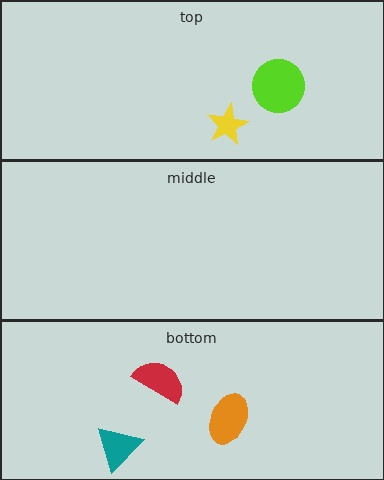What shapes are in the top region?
The lime circle, the yellow star.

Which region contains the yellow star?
The top region.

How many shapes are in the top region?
2.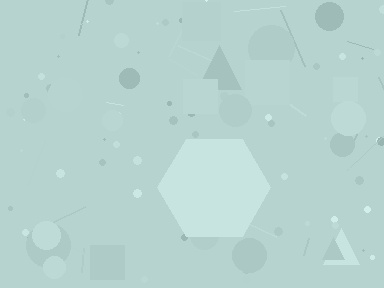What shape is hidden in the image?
A hexagon is hidden in the image.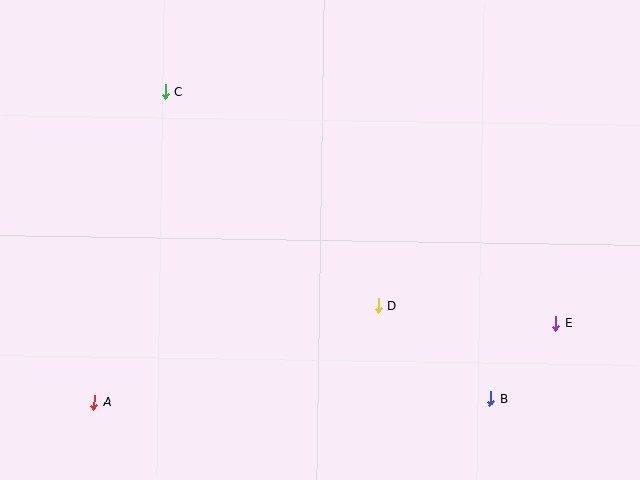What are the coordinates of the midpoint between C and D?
The midpoint between C and D is at (272, 199).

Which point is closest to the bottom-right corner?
Point B is closest to the bottom-right corner.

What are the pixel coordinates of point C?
Point C is at (165, 91).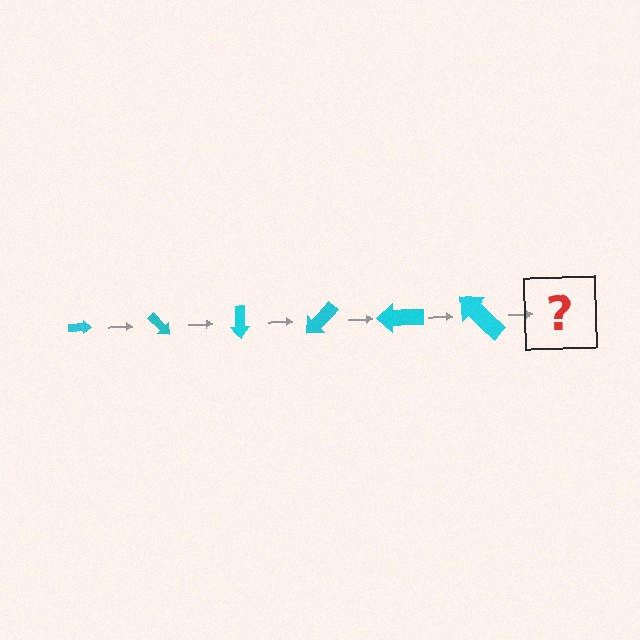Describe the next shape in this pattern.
It should be an arrow, larger than the previous one and rotated 270 degrees from the start.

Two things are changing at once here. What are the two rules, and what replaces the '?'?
The two rules are that the arrow grows larger each step and it rotates 45 degrees each step. The '?' should be an arrow, larger than the previous one and rotated 270 degrees from the start.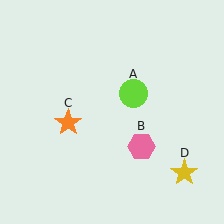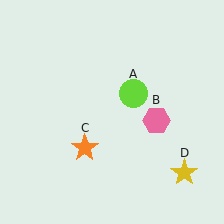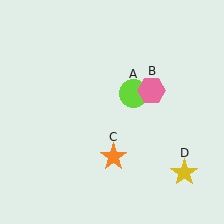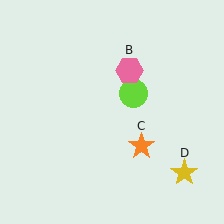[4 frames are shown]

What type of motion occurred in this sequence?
The pink hexagon (object B), orange star (object C) rotated counterclockwise around the center of the scene.